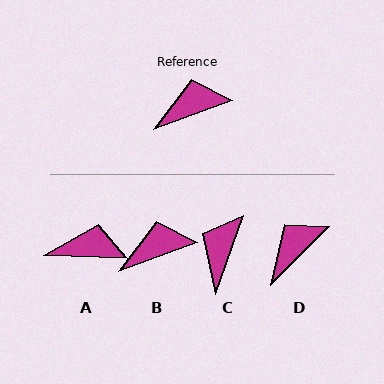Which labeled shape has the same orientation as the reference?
B.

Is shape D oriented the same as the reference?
No, it is off by about 26 degrees.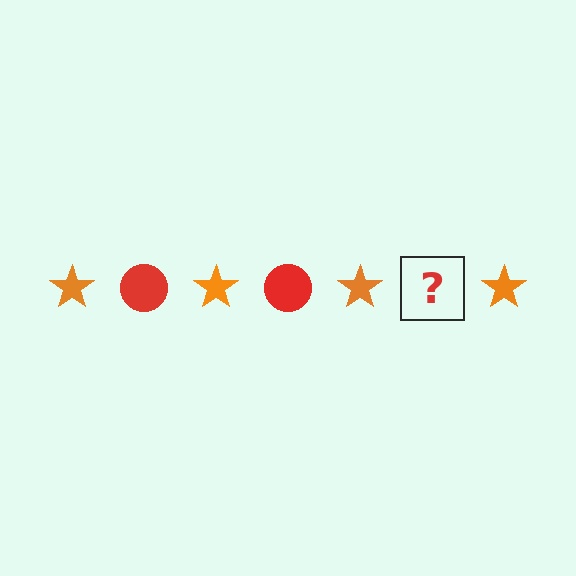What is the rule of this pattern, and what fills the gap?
The rule is that the pattern alternates between orange star and red circle. The gap should be filled with a red circle.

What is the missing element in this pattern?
The missing element is a red circle.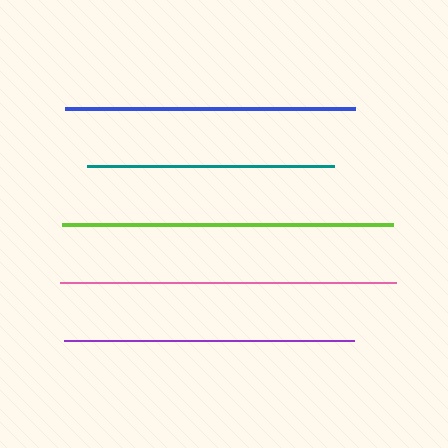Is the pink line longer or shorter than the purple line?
The pink line is longer than the purple line.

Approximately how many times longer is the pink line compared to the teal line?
The pink line is approximately 1.4 times the length of the teal line.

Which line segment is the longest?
The pink line is the longest at approximately 336 pixels.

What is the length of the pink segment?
The pink segment is approximately 336 pixels long.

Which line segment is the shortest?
The teal line is the shortest at approximately 248 pixels.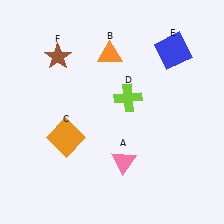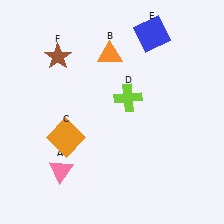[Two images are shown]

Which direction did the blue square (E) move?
The blue square (E) moved left.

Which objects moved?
The objects that moved are: the pink triangle (A), the blue square (E).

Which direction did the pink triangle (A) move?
The pink triangle (A) moved left.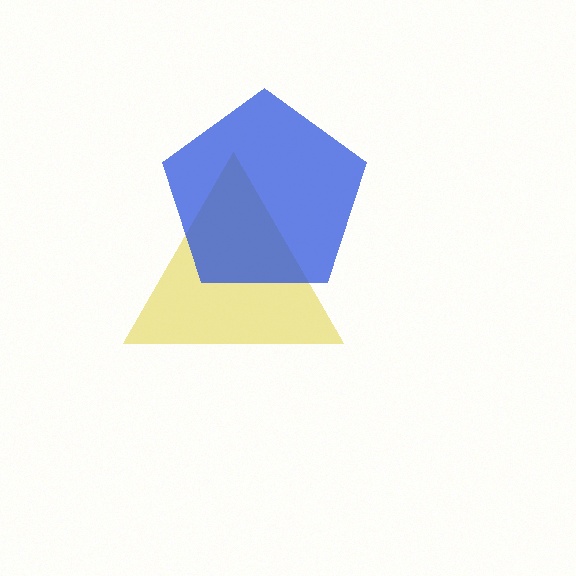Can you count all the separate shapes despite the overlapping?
Yes, there are 2 separate shapes.